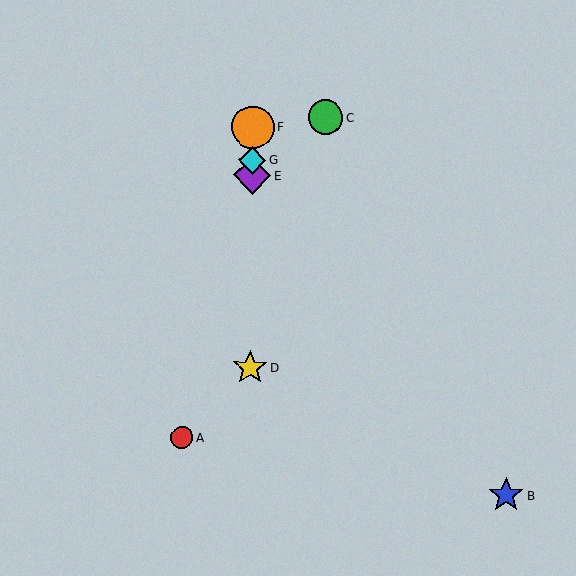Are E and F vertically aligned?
Yes, both are at x≈252.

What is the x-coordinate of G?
Object G is at x≈252.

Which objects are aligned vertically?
Objects D, E, F, G are aligned vertically.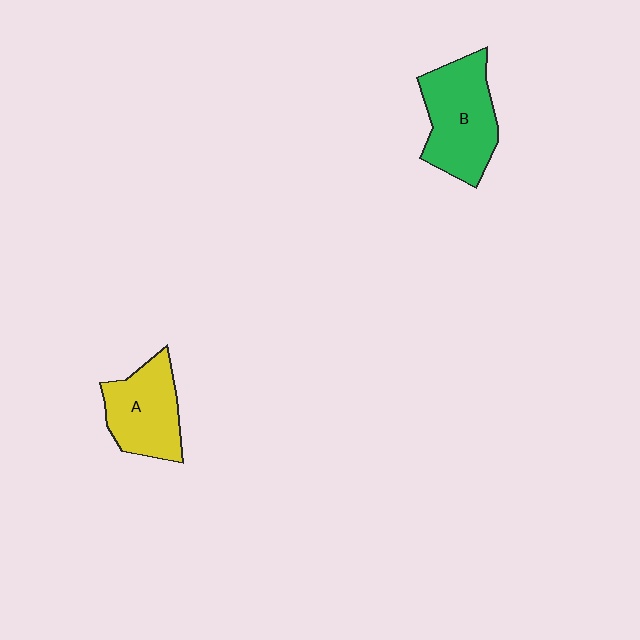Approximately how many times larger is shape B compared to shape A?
Approximately 1.2 times.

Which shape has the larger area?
Shape B (green).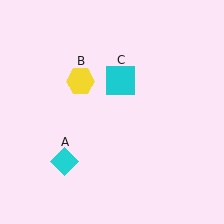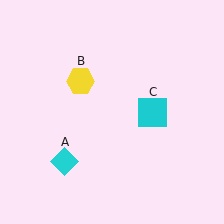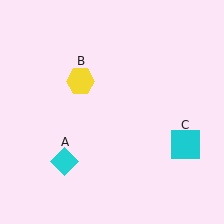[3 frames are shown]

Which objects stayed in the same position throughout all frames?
Cyan diamond (object A) and yellow hexagon (object B) remained stationary.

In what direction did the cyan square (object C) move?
The cyan square (object C) moved down and to the right.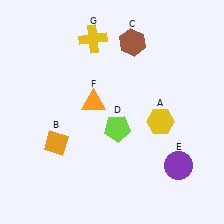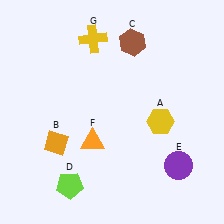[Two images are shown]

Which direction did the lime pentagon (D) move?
The lime pentagon (D) moved down.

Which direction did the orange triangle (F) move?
The orange triangle (F) moved down.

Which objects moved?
The objects that moved are: the lime pentagon (D), the orange triangle (F).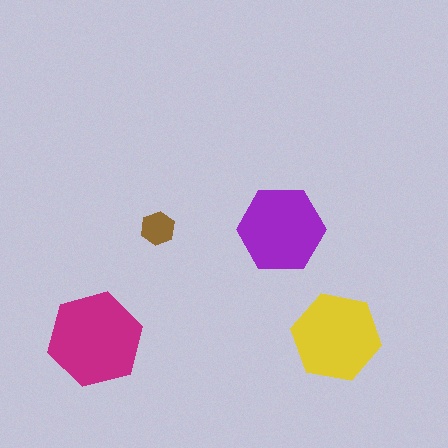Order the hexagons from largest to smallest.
the magenta one, the yellow one, the purple one, the brown one.